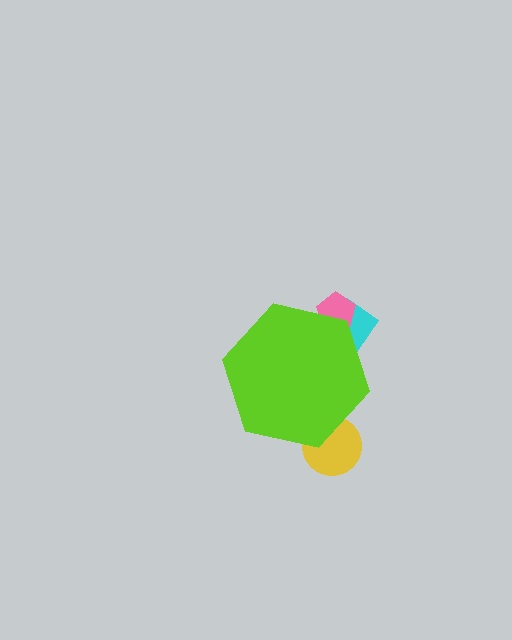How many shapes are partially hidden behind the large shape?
3 shapes are partially hidden.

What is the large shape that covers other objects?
A lime hexagon.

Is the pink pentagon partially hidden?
Yes, the pink pentagon is partially hidden behind the lime hexagon.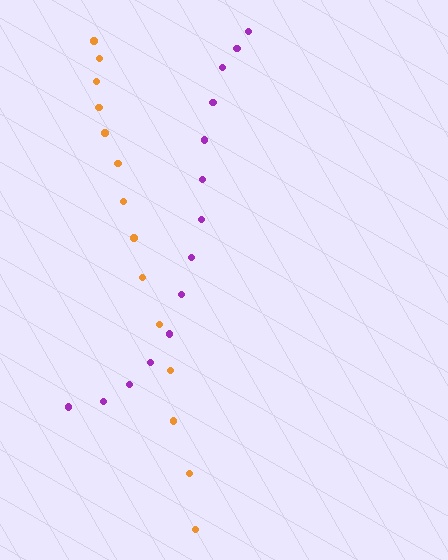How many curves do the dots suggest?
There are 2 distinct paths.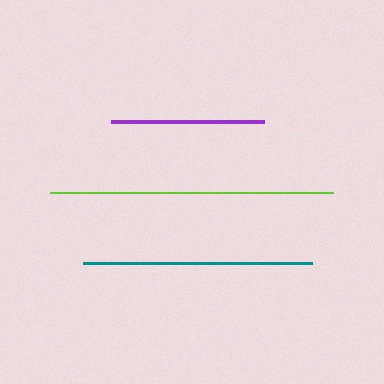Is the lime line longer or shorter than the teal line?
The lime line is longer than the teal line.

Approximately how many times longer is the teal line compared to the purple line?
The teal line is approximately 1.5 times the length of the purple line.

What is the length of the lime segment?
The lime segment is approximately 283 pixels long.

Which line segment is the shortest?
The purple line is the shortest at approximately 153 pixels.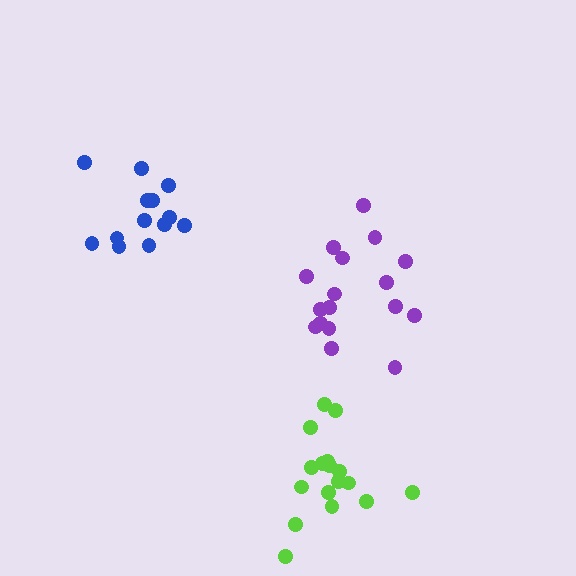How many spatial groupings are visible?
There are 3 spatial groupings.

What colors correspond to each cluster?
The clusters are colored: blue, purple, lime.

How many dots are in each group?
Group 1: 13 dots, Group 2: 17 dots, Group 3: 17 dots (47 total).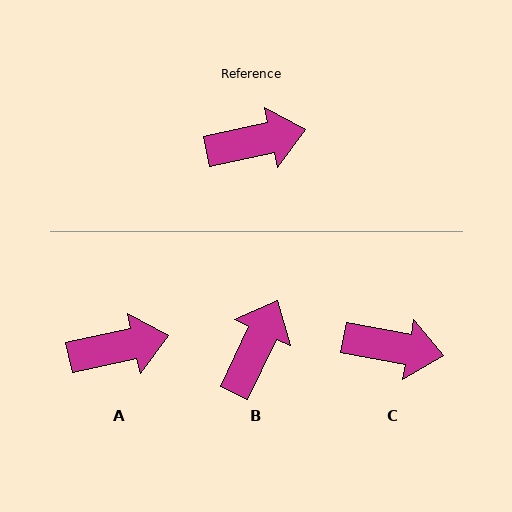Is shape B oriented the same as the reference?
No, it is off by about 52 degrees.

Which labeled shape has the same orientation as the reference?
A.